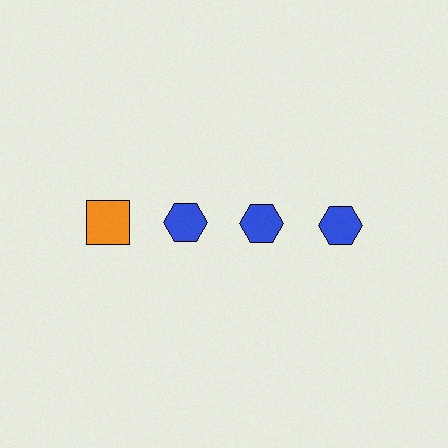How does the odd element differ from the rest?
It differs in both color (orange instead of blue) and shape (square instead of hexagon).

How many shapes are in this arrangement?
There are 4 shapes arranged in a grid pattern.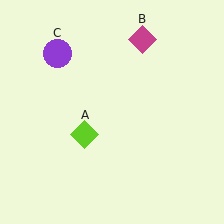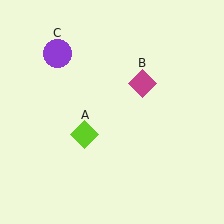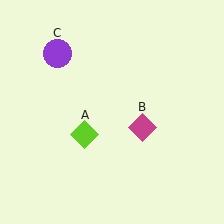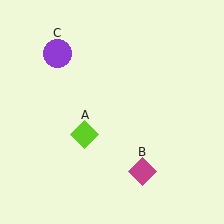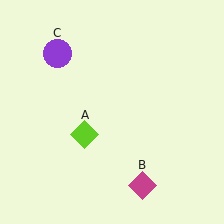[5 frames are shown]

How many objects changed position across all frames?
1 object changed position: magenta diamond (object B).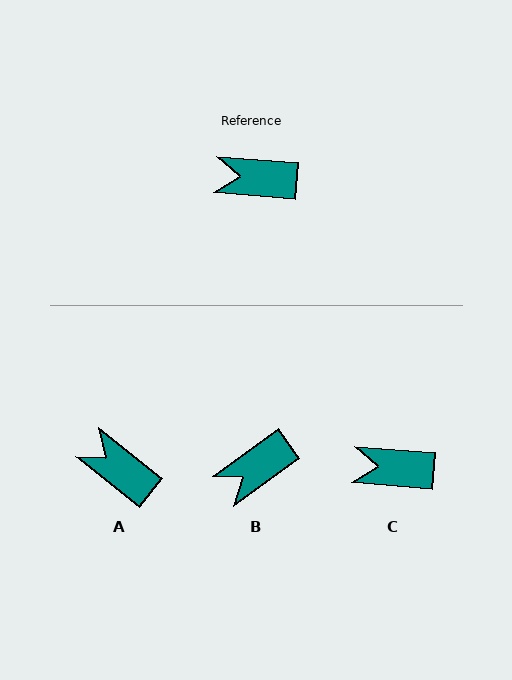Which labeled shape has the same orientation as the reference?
C.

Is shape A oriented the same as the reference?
No, it is off by about 34 degrees.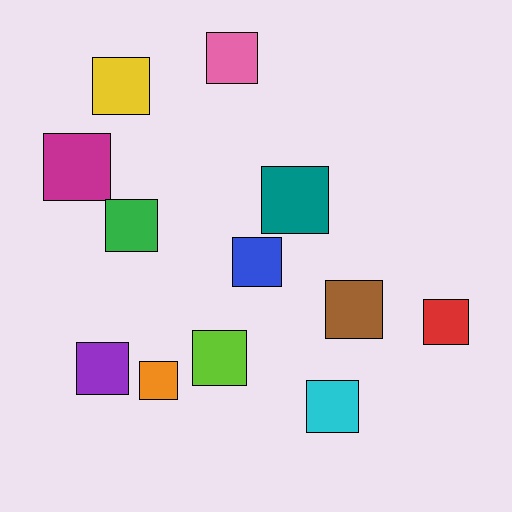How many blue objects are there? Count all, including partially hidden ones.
There is 1 blue object.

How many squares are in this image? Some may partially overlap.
There are 12 squares.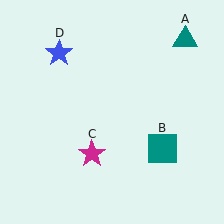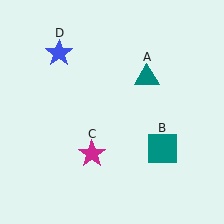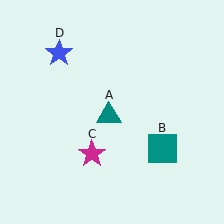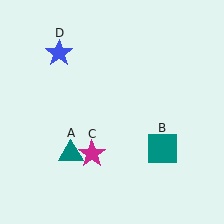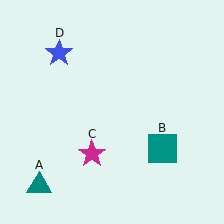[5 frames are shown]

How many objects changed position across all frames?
1 object changed position: teal triangle (object A).